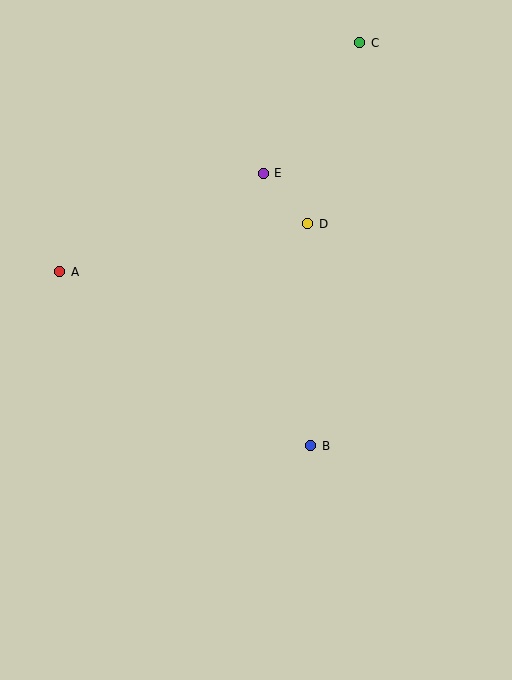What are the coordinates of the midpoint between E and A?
The midpoint between E and A is at (161, 222).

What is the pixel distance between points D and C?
The distance between D and C is 188 pixels.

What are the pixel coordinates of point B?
Point B is at (311, 446).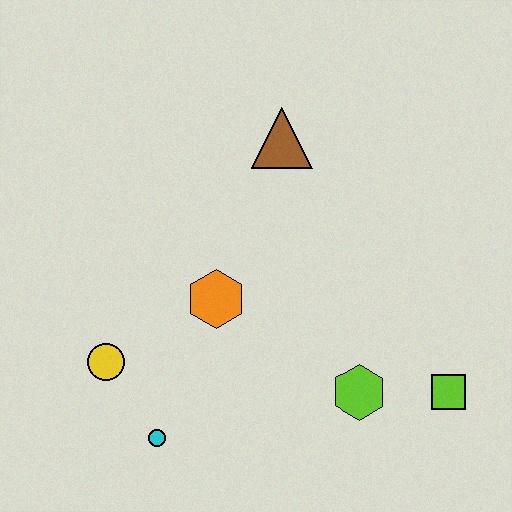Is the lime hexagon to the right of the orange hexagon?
Yes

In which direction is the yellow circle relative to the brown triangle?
The yellow circle is below the brown triangle.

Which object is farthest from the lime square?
The yellow circle is farthest from the lime square.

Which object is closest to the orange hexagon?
The yellow circle is closest to the orange hexagon.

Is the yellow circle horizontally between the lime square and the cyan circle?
No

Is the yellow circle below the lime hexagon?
No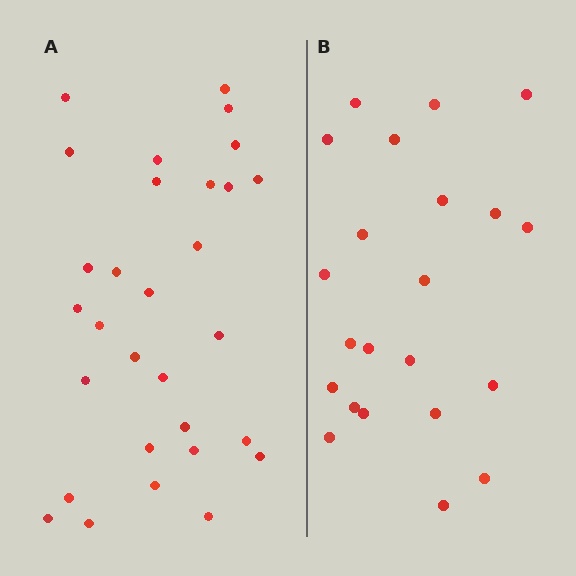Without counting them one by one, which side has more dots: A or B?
Region A (the left region) has more dots.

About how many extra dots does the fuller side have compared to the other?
Region A has roughly 8 or so more dots than region B.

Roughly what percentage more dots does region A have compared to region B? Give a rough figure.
About 35% more.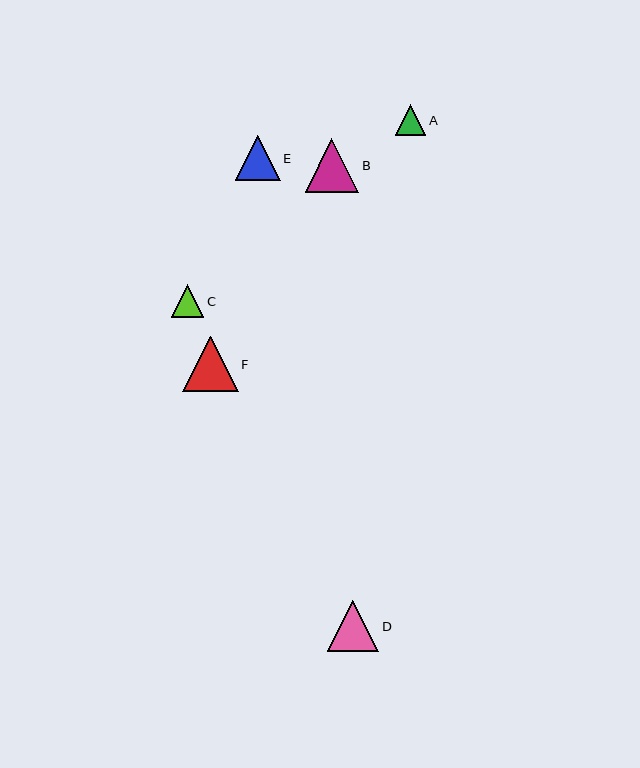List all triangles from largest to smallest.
From largest to smallest: F, B, D, E, C, A.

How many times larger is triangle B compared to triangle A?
Triangle B is approximately 1.7 times the size of triangle A.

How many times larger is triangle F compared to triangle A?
Triangle F is approximately 1.8 times the size of triangle A.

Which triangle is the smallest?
Triangle A is the smallest with a size of approximately 30 pixels.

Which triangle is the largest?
Triangle F is the largest with a size of approximately 56 pixels.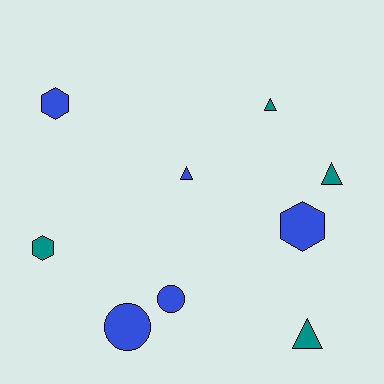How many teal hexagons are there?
There is 1 teal hexagon.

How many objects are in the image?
There are 9 objects.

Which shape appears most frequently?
Triangle, with 4 objects.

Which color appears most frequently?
Blue, with 5 objects.